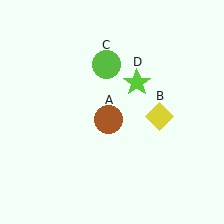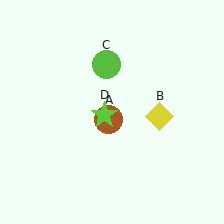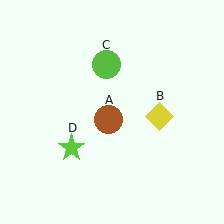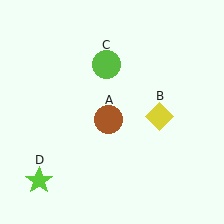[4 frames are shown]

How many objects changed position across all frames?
1 object changed position: lime star (object D).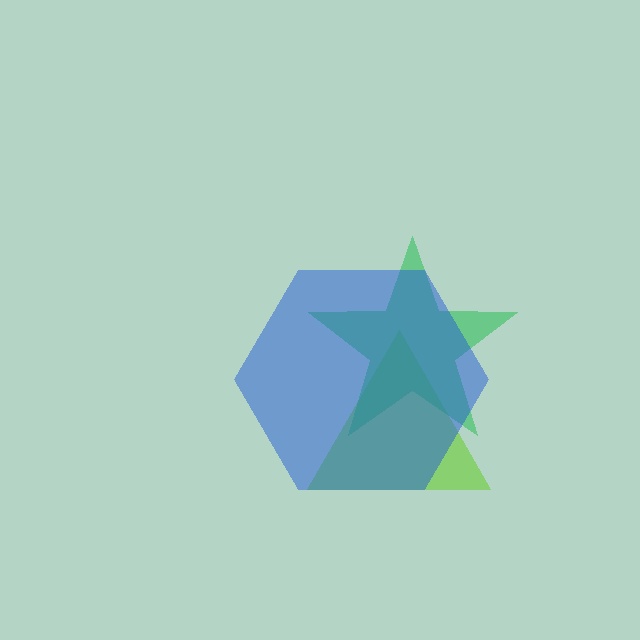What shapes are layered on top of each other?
The layered shapes are: a lime triangle, a green star, a blue hexagon.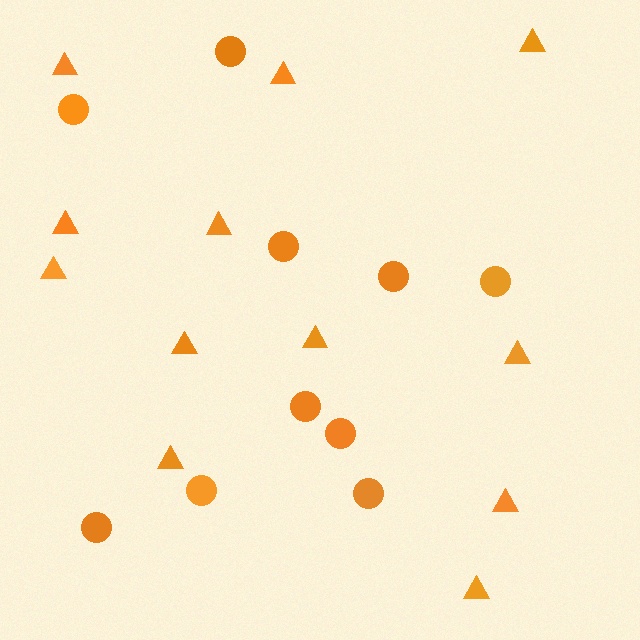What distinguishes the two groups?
There are 2 groups: one group of triangles (12) and one group of circles (10).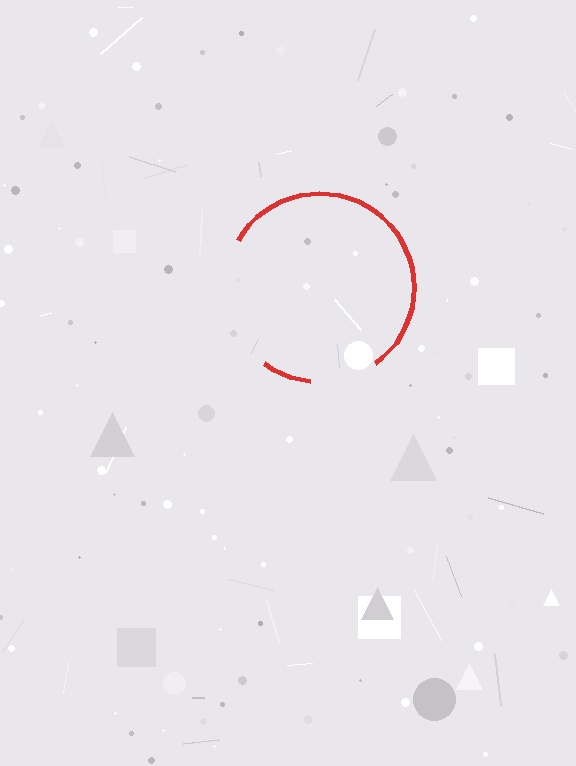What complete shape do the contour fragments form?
The contour fragments form a circle.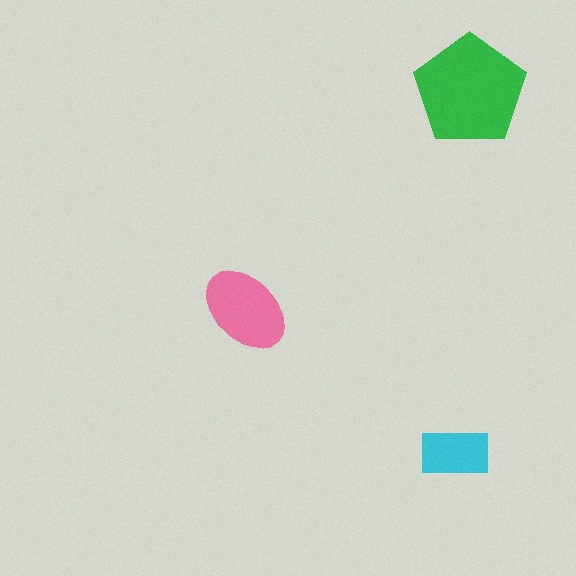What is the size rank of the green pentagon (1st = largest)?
1st.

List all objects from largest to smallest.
The green pentagon, the pink ellipse, the cyan rectangle.